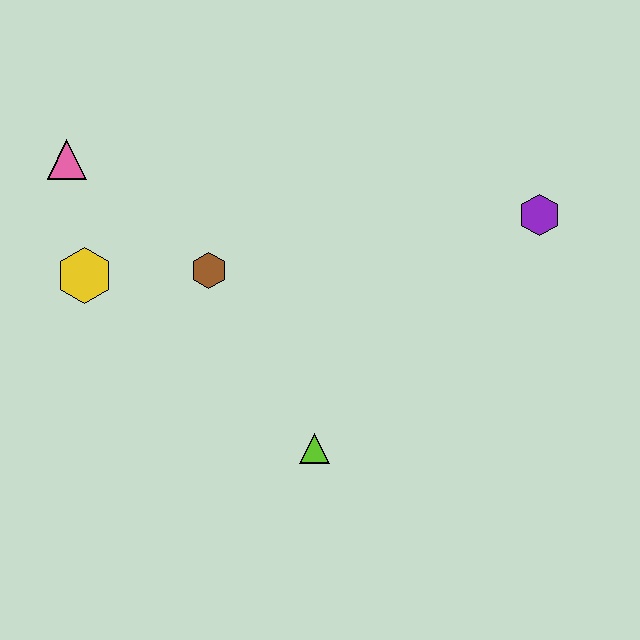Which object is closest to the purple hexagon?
The lime triangle is closest to the purple hexagon.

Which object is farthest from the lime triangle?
The pink triangle is farthest from the lime triangle.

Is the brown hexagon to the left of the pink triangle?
No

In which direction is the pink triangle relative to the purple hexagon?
The pink triangle is to the left of the purple hexagon.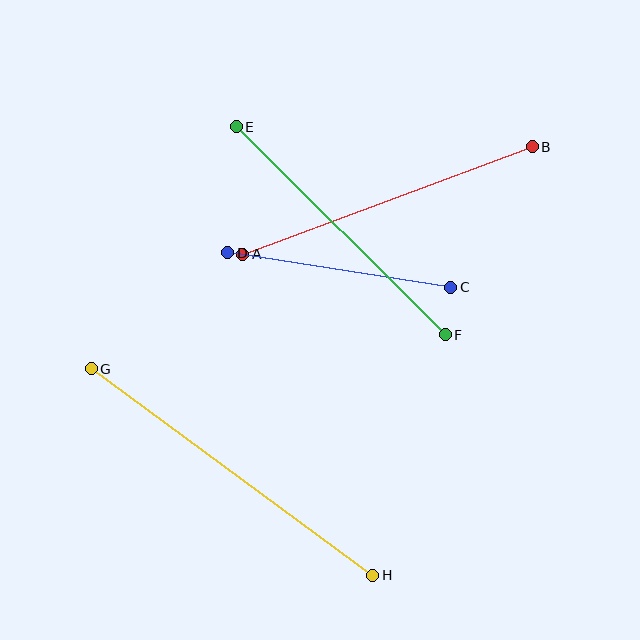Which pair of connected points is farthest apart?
Points G and H are farthest apart.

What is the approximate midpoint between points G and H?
The midpoint is at approximately (232, 472) pixels.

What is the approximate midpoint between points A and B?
The midpoint is at approximately (388, 200) pixels.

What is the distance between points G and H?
The distance is approximately 349 pixels.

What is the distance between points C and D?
The distance is approximately 225 pixels.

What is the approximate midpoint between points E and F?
The midpoint is at approximately (341, 231) pixels.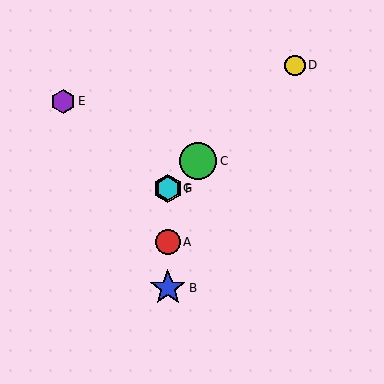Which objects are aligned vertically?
Objects A, B, F, G are aligned vertically.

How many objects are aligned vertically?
4 objects (A, B, F, G) are aligned vertically.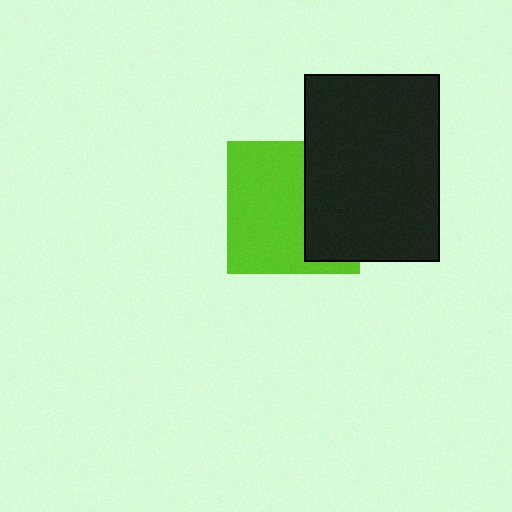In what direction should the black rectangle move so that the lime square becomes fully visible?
The black rectangle should move right. That is the shortest direction to clear the overlap and leave the lime square fully visible.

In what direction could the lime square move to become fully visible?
The lime square could move left. That would shift it out from behind the black rectangle entirely.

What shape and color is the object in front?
The object in front is a black rectangle.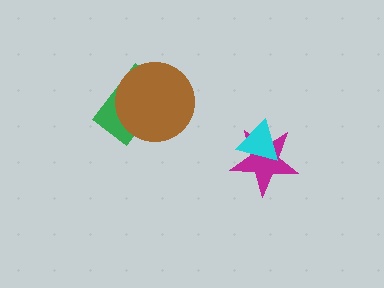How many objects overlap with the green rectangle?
1 object overlaps with the green rectangle.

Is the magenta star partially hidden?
Yes, it is partially covered by another shape.